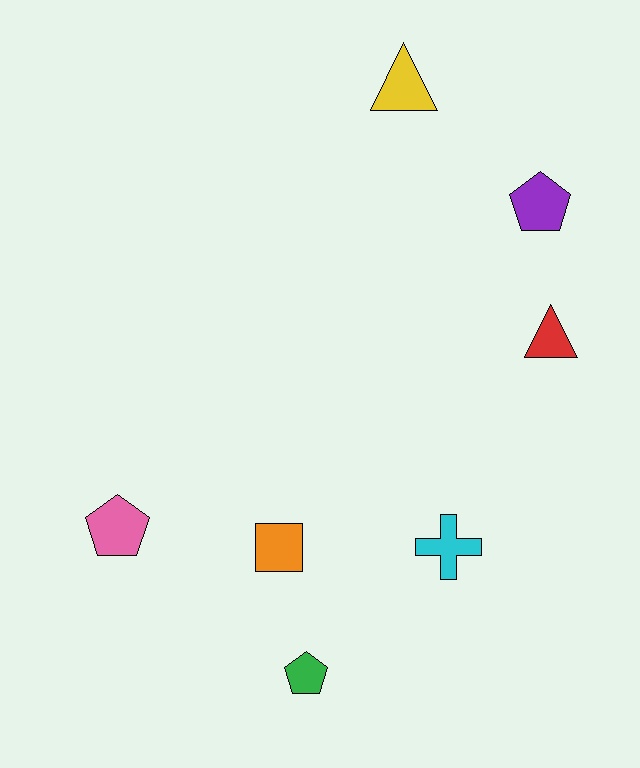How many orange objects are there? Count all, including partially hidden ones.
There is 1 orange object.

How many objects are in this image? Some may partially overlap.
There are 7 objects.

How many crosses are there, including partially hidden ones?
There is 1 cross.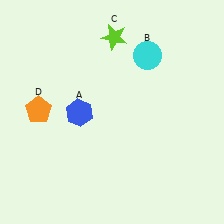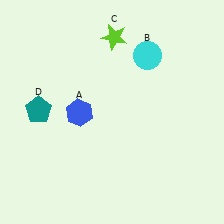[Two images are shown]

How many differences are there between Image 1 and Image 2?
There is 1 difference between the two images.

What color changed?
The pentagon (D) changed from orange in Image 1 to teal in Image 2.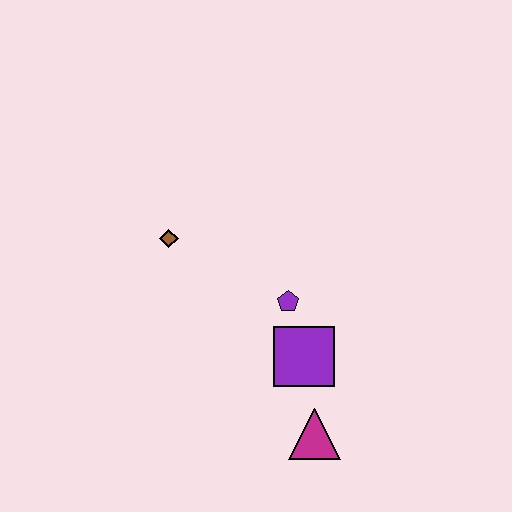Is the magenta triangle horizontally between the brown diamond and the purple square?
No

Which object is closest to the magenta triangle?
The purple square is closest to the magenta triangle.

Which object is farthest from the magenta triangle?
The brown diamond is farthest from the magenta triangle.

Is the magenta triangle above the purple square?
No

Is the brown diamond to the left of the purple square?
Yes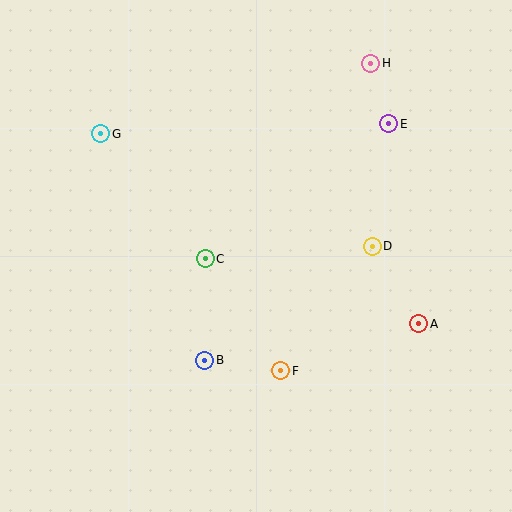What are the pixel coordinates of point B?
Point B is at (205, 360).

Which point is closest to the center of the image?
Point C at (205, 259) is closest to the center.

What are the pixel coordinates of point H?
Point H is at (371, 64).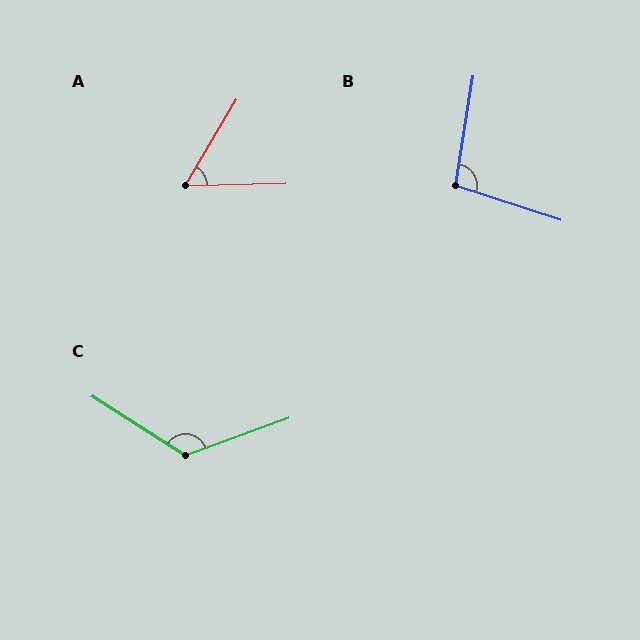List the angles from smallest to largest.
A (58°), B (99°), C (127°).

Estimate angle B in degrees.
Approximately 99 degrees.